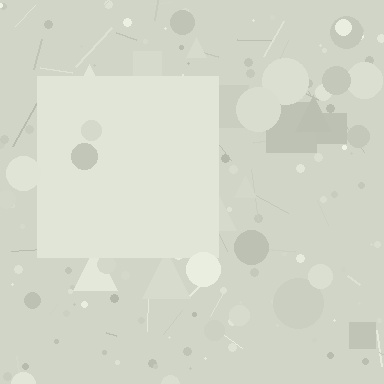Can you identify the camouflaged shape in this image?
The camouflaged shape is a square.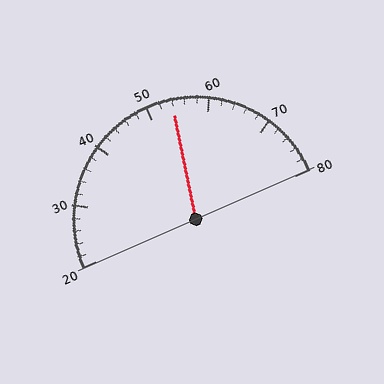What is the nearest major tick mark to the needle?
The nearest major tick mark is 50.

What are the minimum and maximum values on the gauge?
The gauge ranges from 20 to 80.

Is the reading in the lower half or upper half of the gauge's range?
The reading is in the upper half of the range (20 to 80).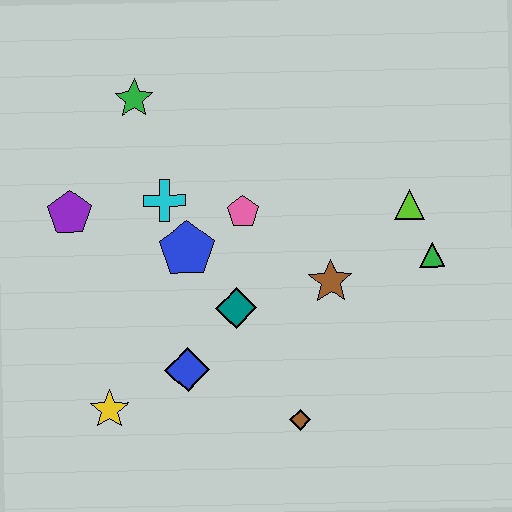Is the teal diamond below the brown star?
Yes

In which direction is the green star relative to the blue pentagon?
The green star is above the blue pentagon.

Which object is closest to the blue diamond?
The teal diamond is closest to the blue diamond.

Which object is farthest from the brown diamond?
The green star is farthest from the brown diamond.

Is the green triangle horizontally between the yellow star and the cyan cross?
No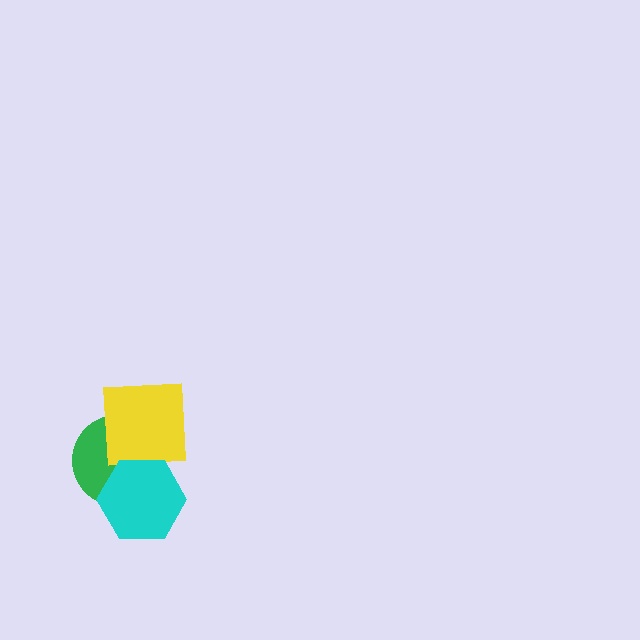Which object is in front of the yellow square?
The cyan hexagon is in front of the yellow square.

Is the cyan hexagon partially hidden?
No, no other shape covers it.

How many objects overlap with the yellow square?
2 objects overlap with the yellow square.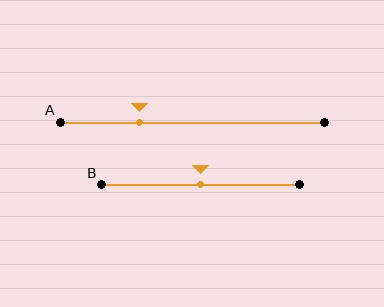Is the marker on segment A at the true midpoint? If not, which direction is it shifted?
No, the marker on segment A is shifted to the left by about 20% of the segment length.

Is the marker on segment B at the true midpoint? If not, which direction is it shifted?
Yes, the marker on segment B is at the true midpoint.